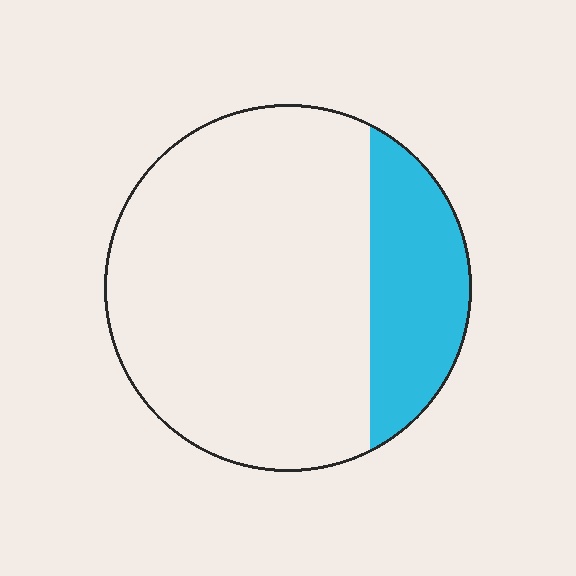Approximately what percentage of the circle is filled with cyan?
Approximately 25%.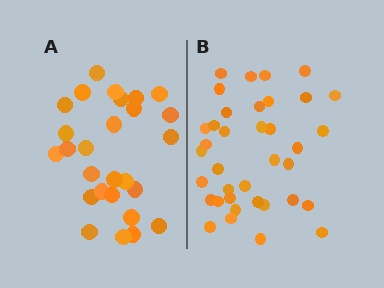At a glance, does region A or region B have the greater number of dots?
Region B (the right region) has more dots.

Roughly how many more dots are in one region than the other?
Region B has roughly 10 or so more dots than region A.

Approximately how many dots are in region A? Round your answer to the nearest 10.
About 30 dots. (The exact count is 27, which rounds to 30.)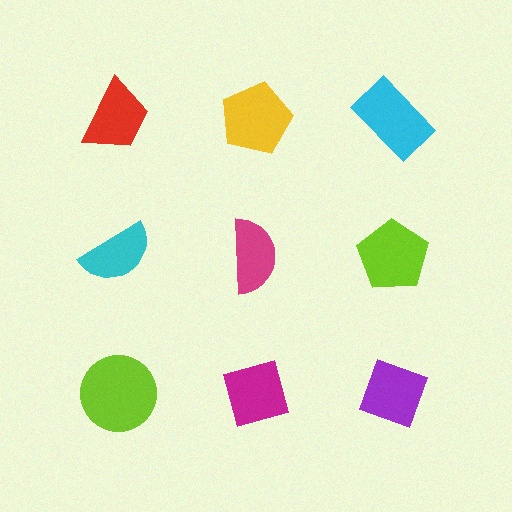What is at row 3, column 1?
A lime circle.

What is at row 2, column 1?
A cyan semicircle.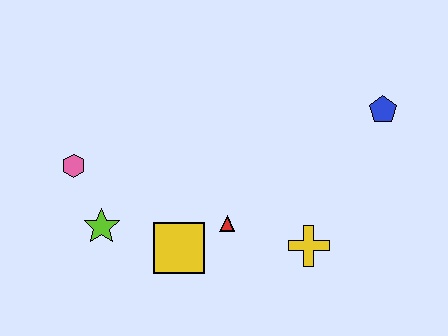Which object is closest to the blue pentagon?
The yellow cross is closest to the blue pentagon.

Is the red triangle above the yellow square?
Yes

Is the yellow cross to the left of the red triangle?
No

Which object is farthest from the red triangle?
The blue pentagon is farthest from the red triangle.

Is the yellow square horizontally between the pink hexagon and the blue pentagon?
Yes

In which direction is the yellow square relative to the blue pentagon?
The yellow square is to the left of the blue pentagon.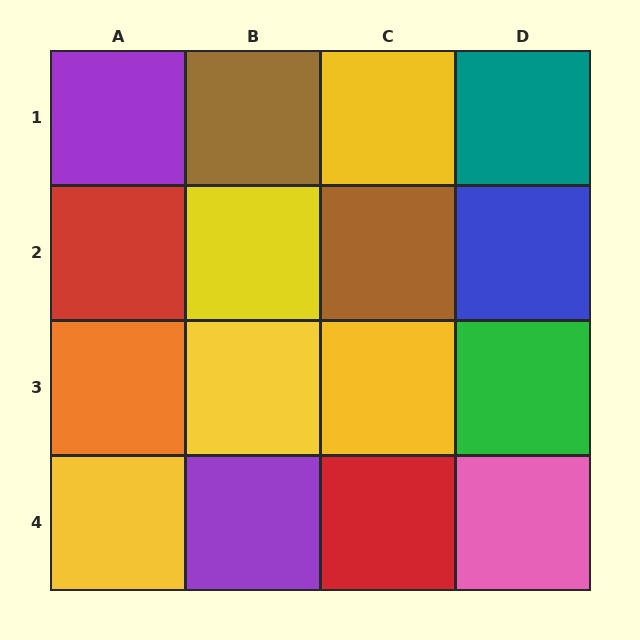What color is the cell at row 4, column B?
Purple.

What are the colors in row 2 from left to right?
Red, yellow, brown, blue.